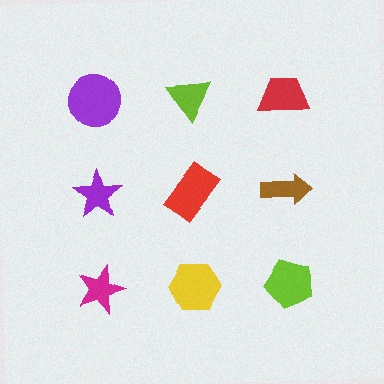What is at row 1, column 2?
A lime triangle.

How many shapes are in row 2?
3 shapes.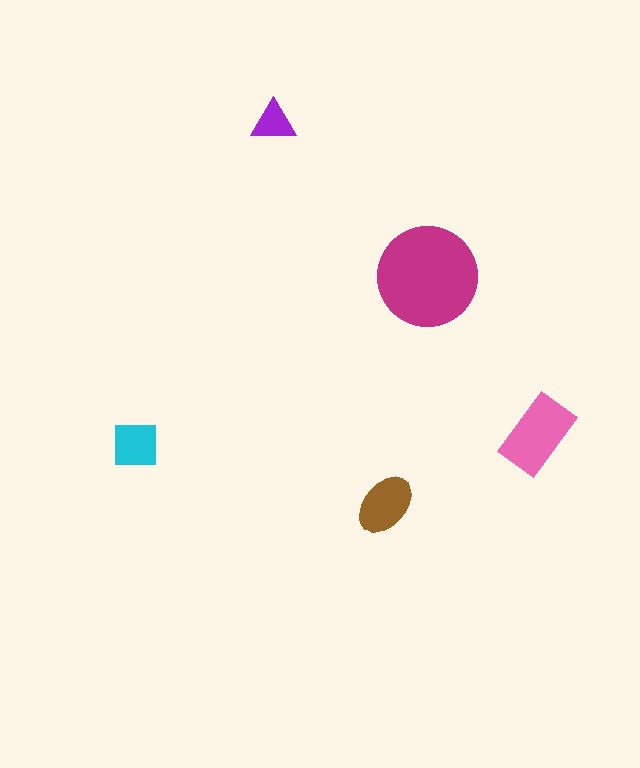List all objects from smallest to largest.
The purple triangle, the cyan square, the brown ellipse, the pink rectangle, the magenta circle.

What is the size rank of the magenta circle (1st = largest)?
1st.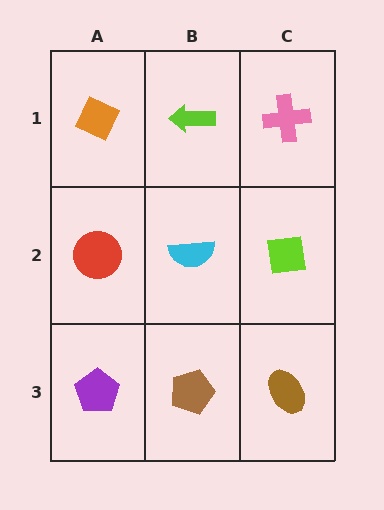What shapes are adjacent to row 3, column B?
A cyan semicircle (row 2, column B), a purple pentagon (row 3, column A), a brown ellipse (row 3, column C).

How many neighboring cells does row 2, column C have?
3.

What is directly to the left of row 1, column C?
A lime arrow.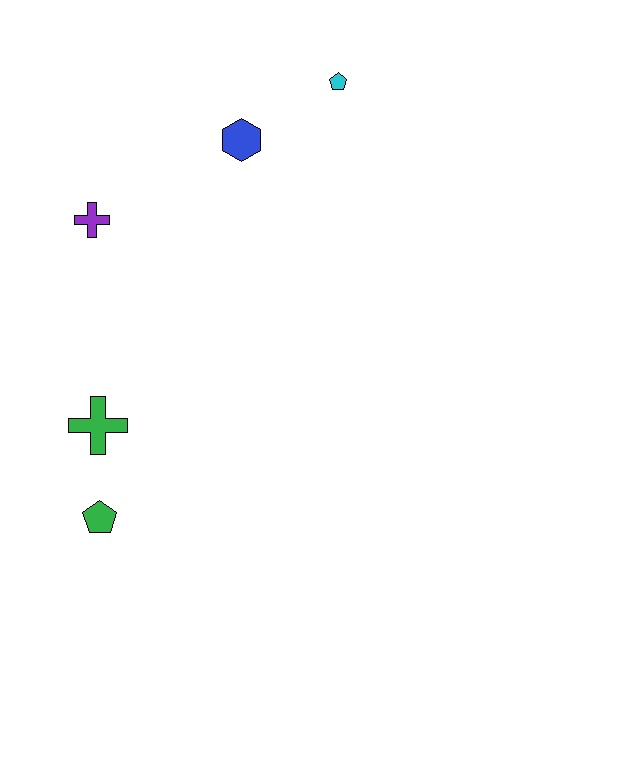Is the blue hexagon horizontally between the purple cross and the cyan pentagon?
Yes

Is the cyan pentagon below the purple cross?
No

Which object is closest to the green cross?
The green pentagon is closest to the green cross.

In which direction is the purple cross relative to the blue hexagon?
The purple cross is to the left of the blue hexagon.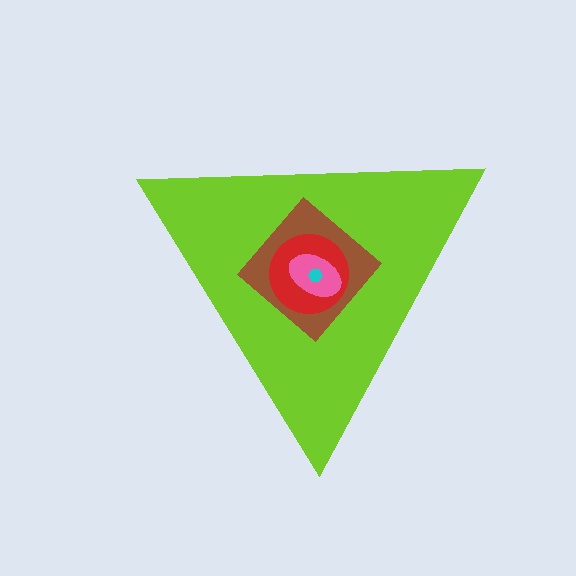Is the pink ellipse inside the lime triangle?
Yes.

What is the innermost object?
The cyan hexagon.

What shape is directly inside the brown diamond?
The red circle.